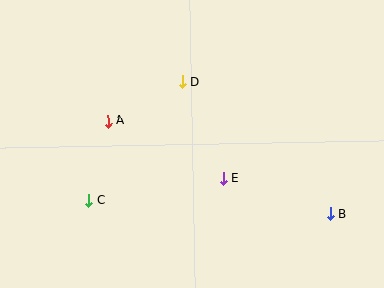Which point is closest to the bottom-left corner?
Point C is closest to the bottom-left corner.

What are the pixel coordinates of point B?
Point B is at (331, 214).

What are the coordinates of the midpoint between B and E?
The midpoint between B and E is at (277, 197).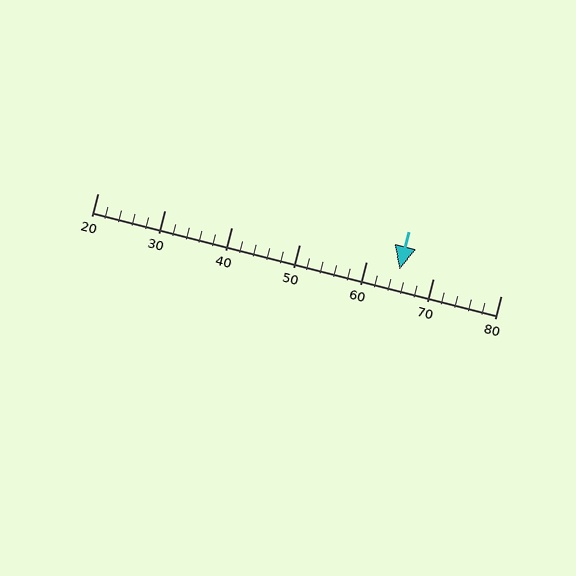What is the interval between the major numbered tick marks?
The major tick marks are spaced 10 units apart.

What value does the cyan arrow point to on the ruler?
The cyan arrow points to approximately 65.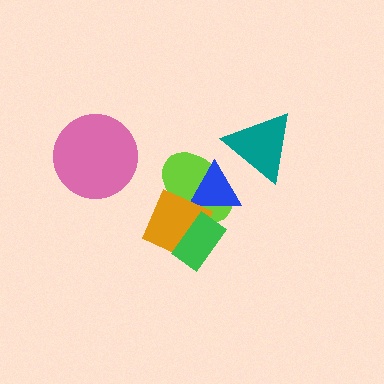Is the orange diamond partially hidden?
Yes, it is partially covered by another shape.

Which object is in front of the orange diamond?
The green rectangle is in front of the orange diamond.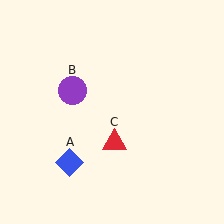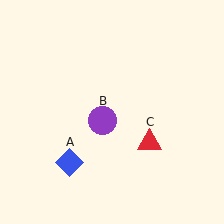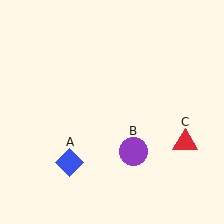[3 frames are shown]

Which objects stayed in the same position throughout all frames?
Blue diamond (object A) remained stationary.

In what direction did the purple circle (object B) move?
The purple circle (object B) moved down and to the right.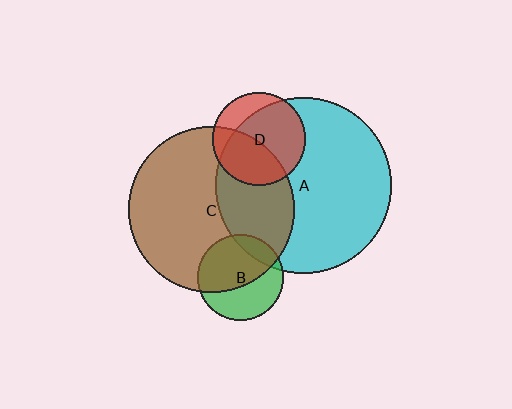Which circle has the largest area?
Circle A (cyan).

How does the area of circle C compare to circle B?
Approximately 3.7 times.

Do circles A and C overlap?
Yes.